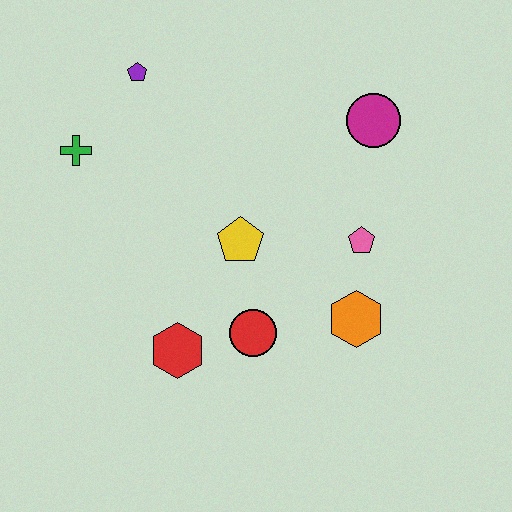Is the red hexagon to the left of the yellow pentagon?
Yes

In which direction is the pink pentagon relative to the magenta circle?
The pink pentagon is below the magenta circle.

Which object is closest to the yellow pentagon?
The red circle is closest to the yellow pentagon.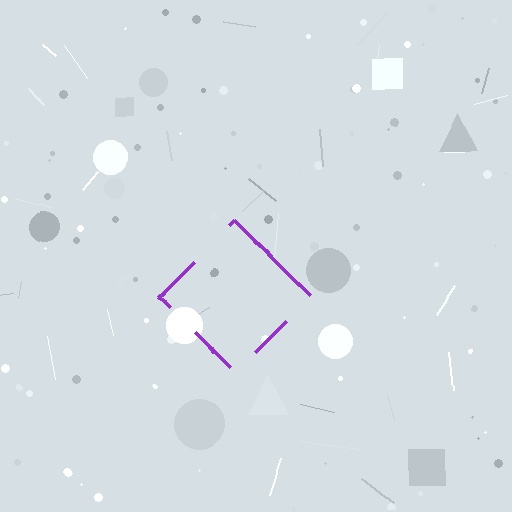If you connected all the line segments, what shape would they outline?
They would outline a diamond.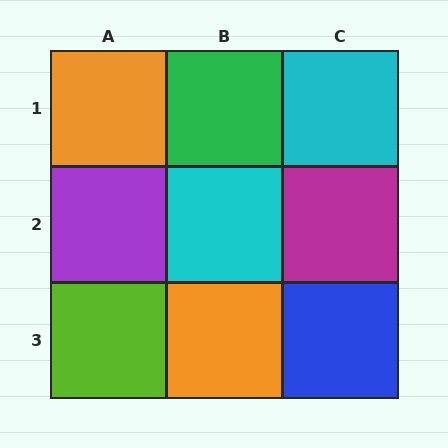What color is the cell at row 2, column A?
Purple.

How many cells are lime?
1 cell is lime.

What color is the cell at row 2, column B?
Cyan.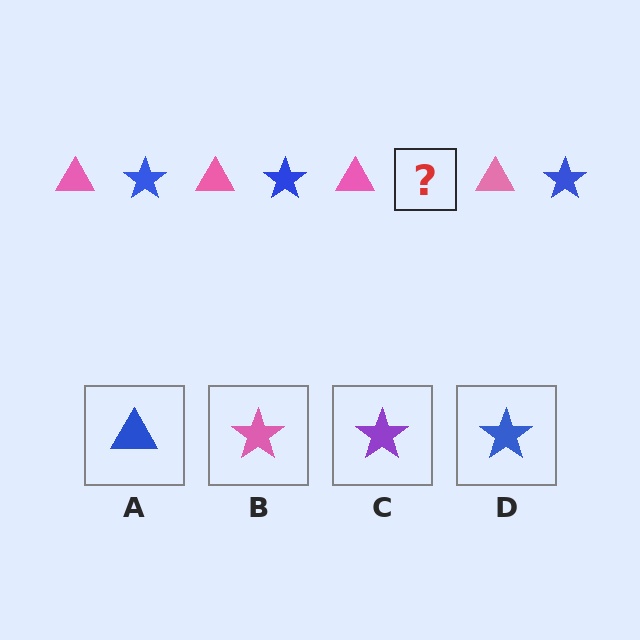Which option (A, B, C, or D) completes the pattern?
D.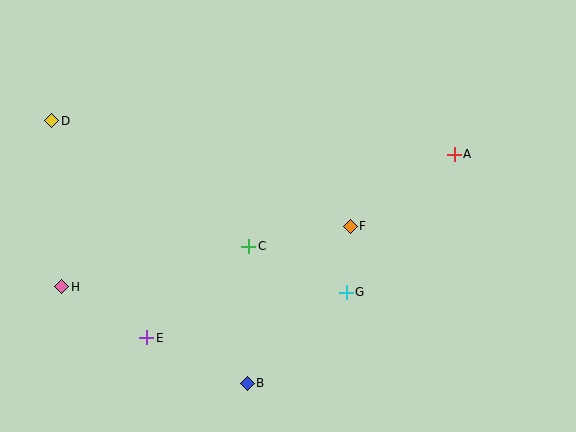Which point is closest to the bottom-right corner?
Point G is closest to the bottom-right corner.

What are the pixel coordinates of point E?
Point E is at (147, 338).